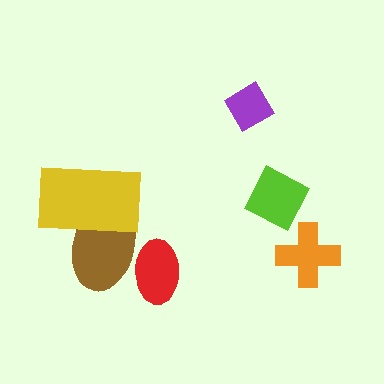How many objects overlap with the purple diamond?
0 objects overlap with the purple diamond.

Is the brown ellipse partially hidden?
Yes, it is partially covered by another shape.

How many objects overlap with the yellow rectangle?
1 object overlaps with the yellow rectangle.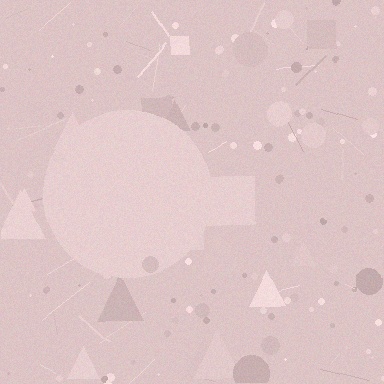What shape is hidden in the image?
A circle is hidden in the image.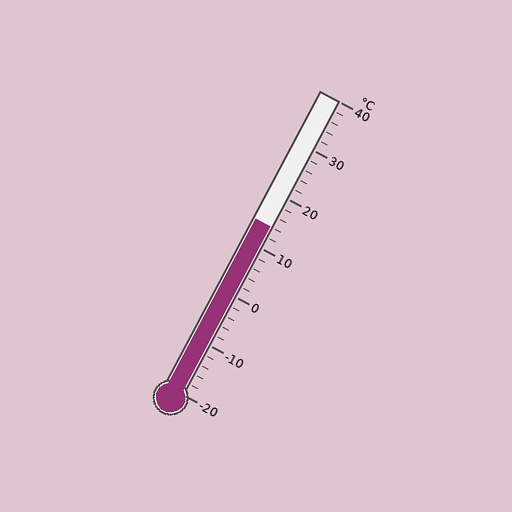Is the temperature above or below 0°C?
The temperature is above 0°C.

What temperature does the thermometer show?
The thermometer shows approximately 14°C.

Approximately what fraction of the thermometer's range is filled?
The thermometer is filled to approximately 55% of its range.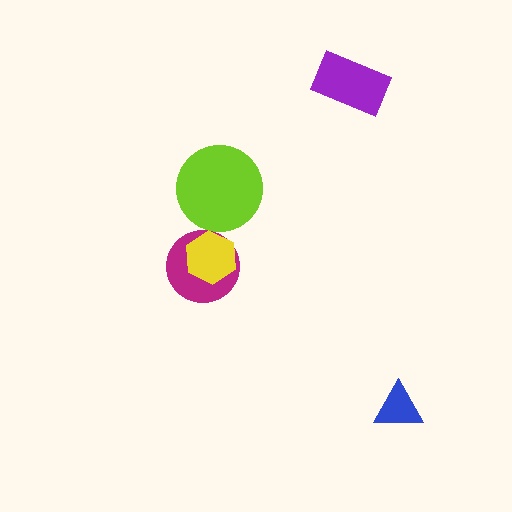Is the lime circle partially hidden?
No, no other shape covers it.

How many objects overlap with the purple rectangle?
0 objects overlap with the purple rectangle.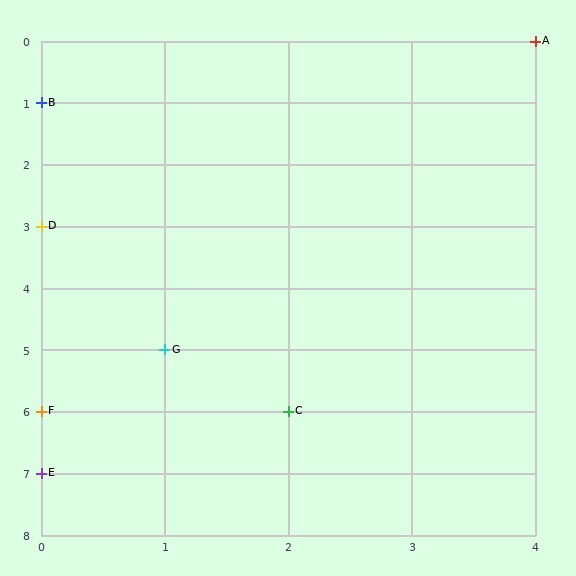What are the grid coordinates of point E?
Point E is at grid coordinates (0, 7).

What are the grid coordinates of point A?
Point A is at grid coordinates (4, 0).